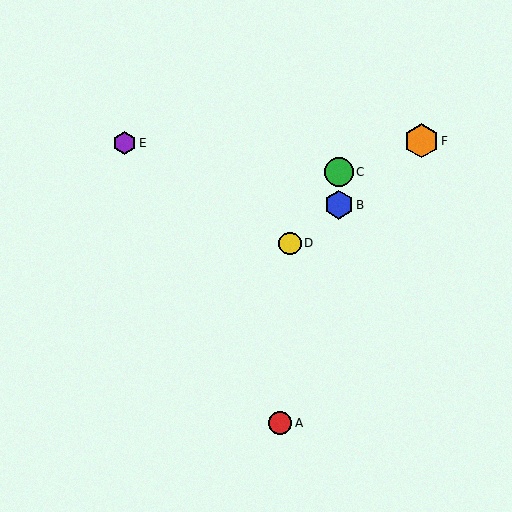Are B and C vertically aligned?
Yes, both are at x≈339.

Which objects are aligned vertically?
Objects B, C are aligned vertically.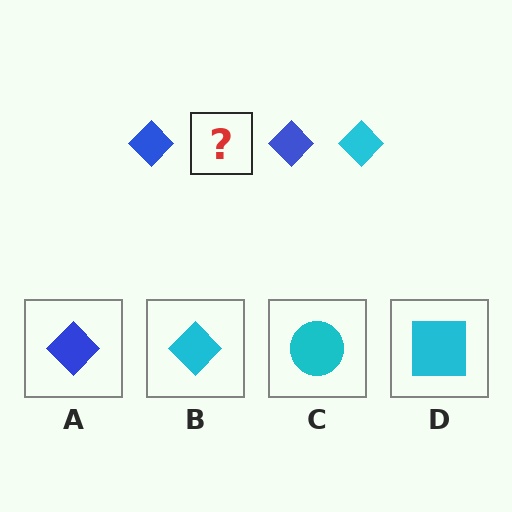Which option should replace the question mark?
Option B.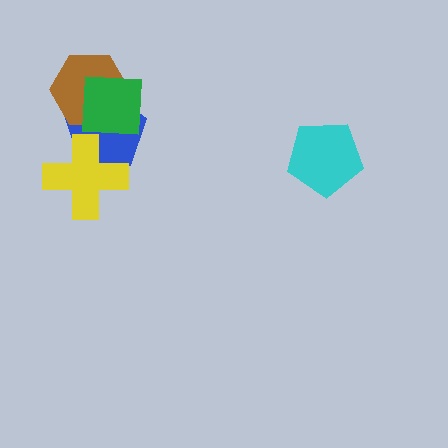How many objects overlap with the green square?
2 objects overlap with the green square.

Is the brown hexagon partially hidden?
Yes, it is partially covered by another shape.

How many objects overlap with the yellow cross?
1 object overlaps with the yellow cross.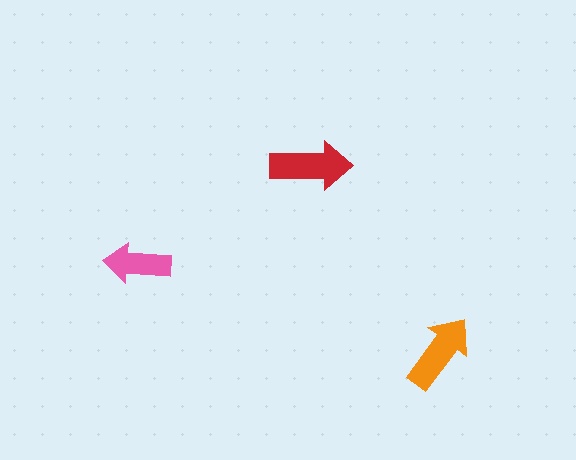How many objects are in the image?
There are 3 objects in the image.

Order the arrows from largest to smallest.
the red one, the orange one, the pink one.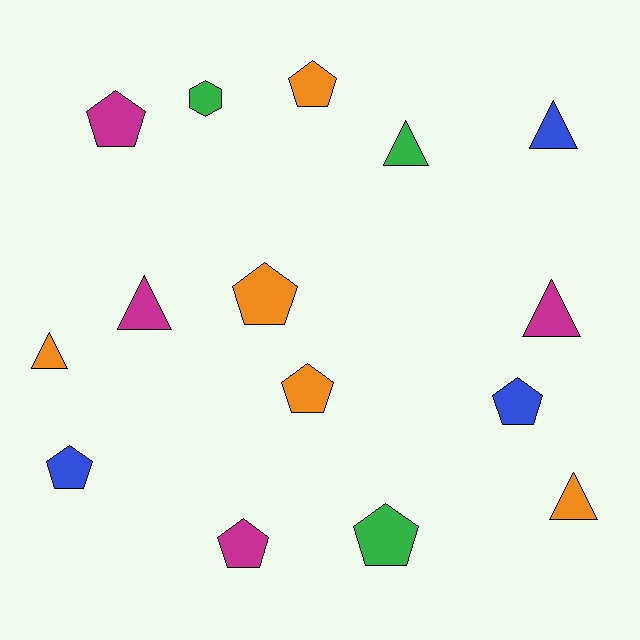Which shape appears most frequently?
Pentagon, with 8 objects.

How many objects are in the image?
There are 15 objects.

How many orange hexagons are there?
There are no orange hexagons.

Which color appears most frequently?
Orange, with 5 objects.